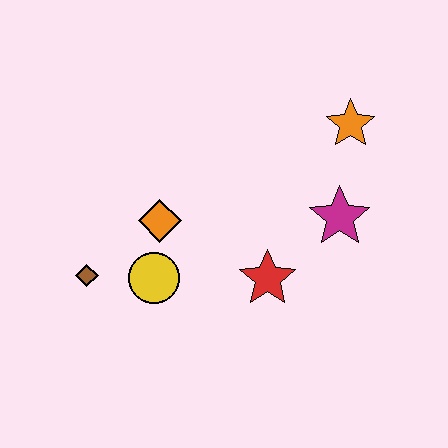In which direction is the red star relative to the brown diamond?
The red star is to the right of the brown diamond.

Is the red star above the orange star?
No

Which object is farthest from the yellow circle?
The orange star is farthest from the yellow circle.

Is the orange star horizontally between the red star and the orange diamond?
No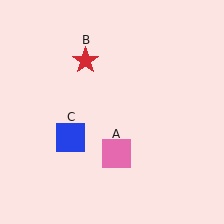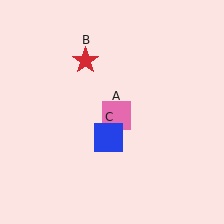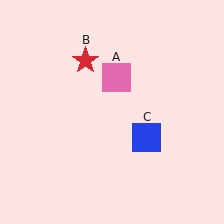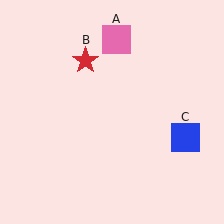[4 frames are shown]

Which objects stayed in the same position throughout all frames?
Red star (object B) remained stationary.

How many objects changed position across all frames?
2 objects changed position: pink square (object A), blue square (object C).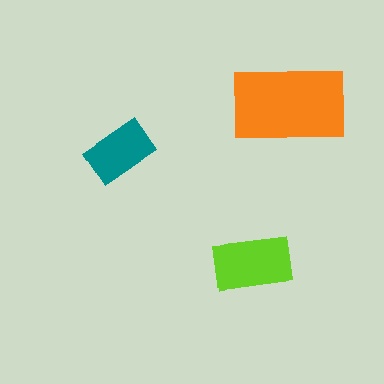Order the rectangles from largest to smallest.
the orange one, the lime one, the teal one.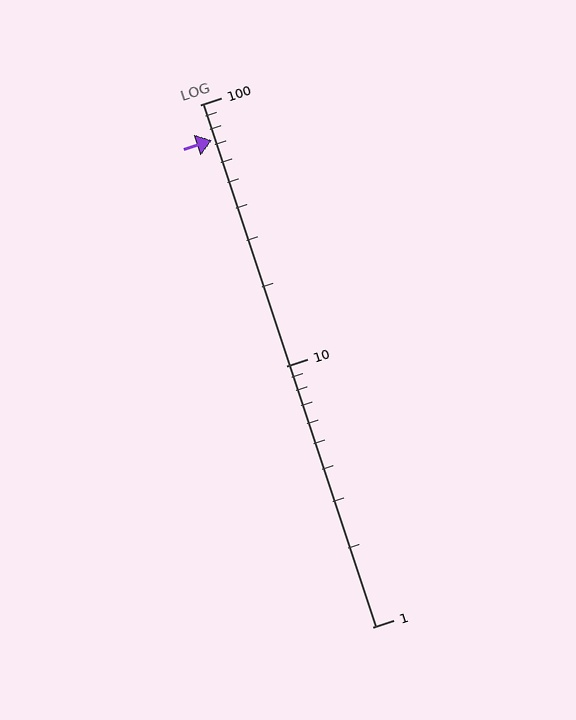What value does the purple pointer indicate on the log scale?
The pointer indicates approximately 73.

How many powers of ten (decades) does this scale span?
The scale spans 2 decades, from 1 to 100.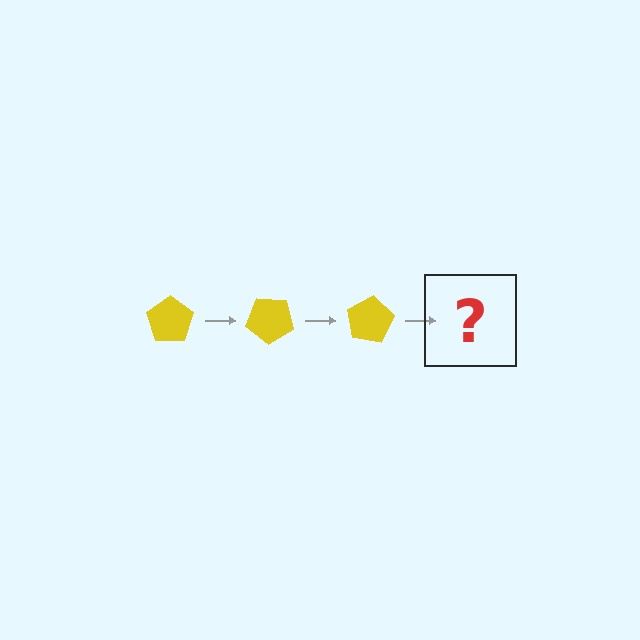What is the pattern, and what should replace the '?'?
The pattern is that the pentagon rotates 40 degrees each step. The '?' should be a yellow pentagon rotated 120 degrees.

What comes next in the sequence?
The next element should be a yellow pentagon rotated 120 degrees.